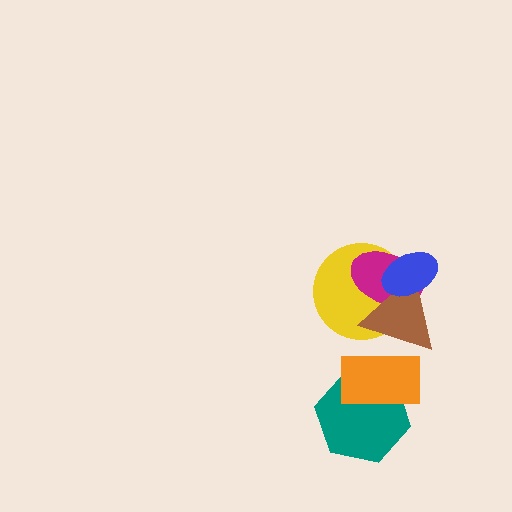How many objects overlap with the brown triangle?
4 objects overlap with the brown triangle.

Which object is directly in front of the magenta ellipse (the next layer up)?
The brown triangle is directly in front of the magenta ellipse.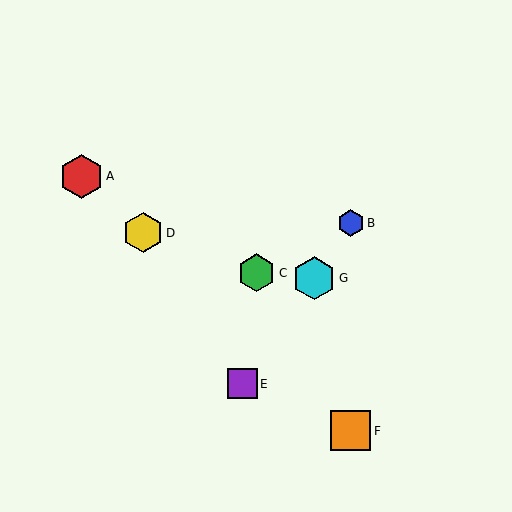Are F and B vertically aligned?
Yes, both are at x≈351.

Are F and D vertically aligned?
No, F is at x≈351 and D is at x≈143.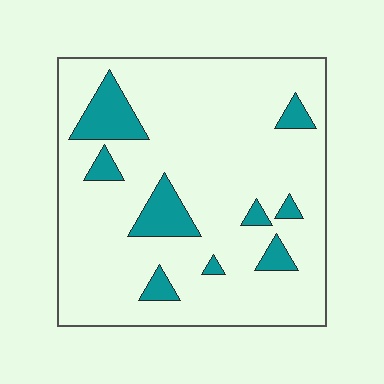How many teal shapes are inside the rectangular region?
9.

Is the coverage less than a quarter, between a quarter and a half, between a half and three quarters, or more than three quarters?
Less than a quarter.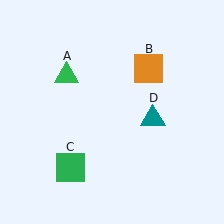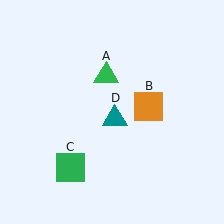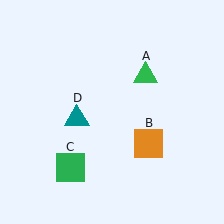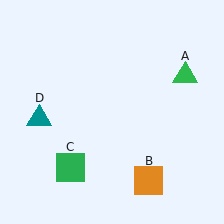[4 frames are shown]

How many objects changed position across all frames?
3 objects changed position: green triangle (object A), orange square (object B), teal triangle (object D).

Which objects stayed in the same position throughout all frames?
Green square (object C) remained stationary.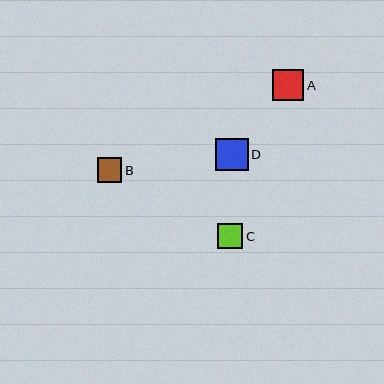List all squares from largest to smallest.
From largest to smallest: D, A, C, B.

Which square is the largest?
Square D is the largest with a size of approximately 33 pixels.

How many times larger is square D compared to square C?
Square D is approximately 1.3 times the size of square C.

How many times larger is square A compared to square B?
Square A is approximately 1.3 times the size of square B.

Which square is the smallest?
Square B is the smallest with a size of approximately 24 pixels.